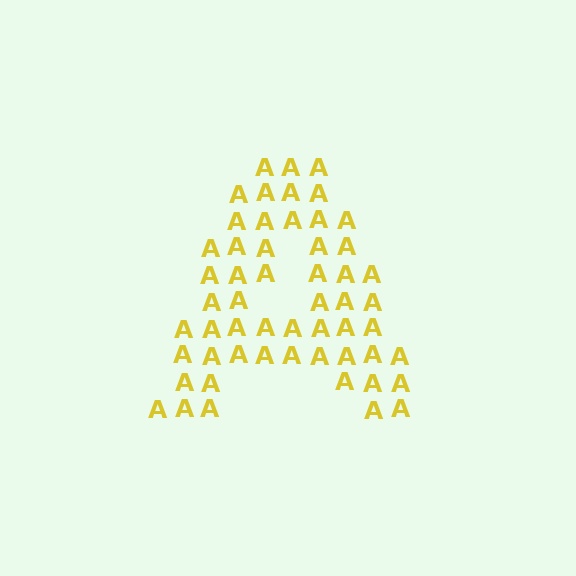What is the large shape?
The large shape is the letter A.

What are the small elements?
The small elements are letter A's.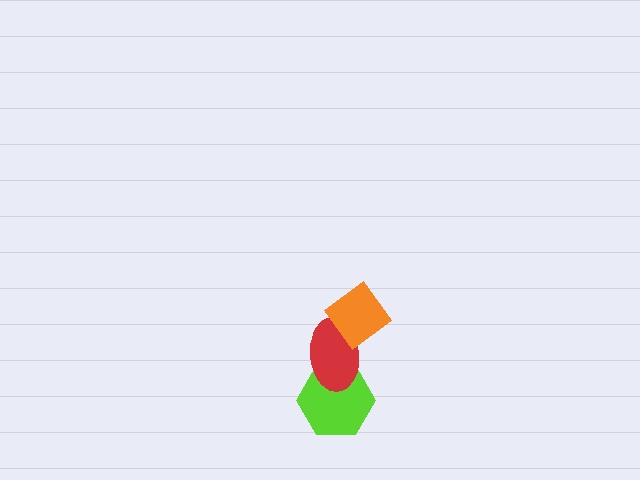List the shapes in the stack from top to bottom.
From top to bottom: the orange diamond, the red ellipse, the lime hexagon.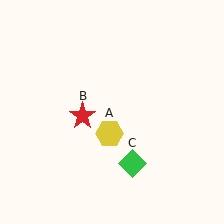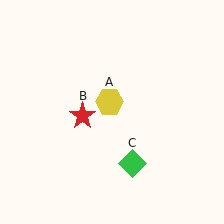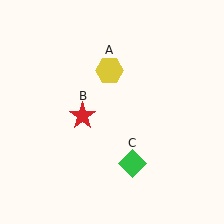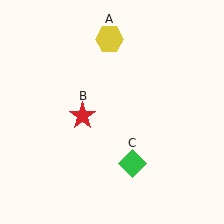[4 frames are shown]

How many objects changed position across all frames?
1 object changed position: yellow hexagon (object A).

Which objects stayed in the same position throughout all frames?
Red star (object B) and green diamond (object C) remained stationary.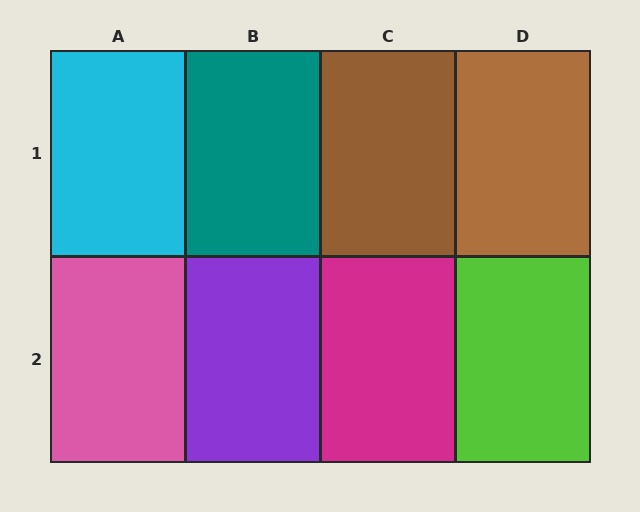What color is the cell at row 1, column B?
Teal.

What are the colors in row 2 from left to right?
Pink, purple, magenta, lime.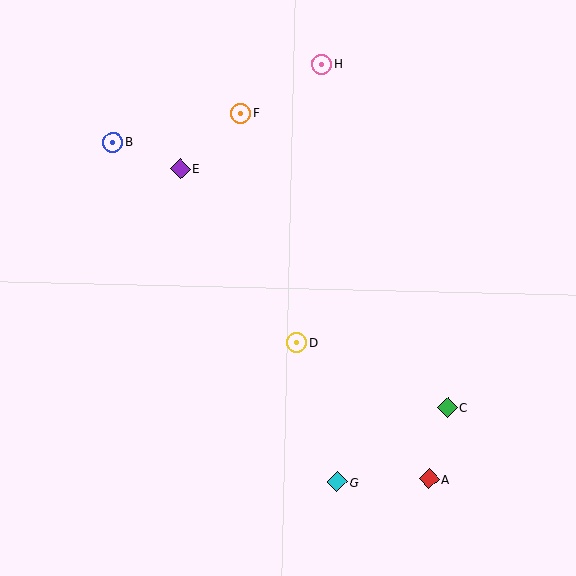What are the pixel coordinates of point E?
Point E is at (180, 169).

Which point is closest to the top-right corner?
Point H is closest to the top-right corner.